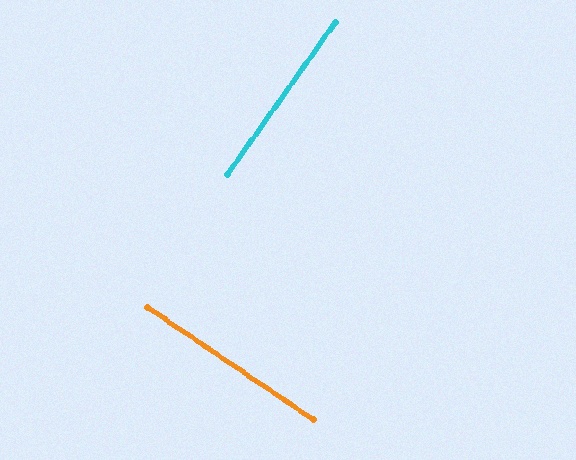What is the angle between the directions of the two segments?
Approximately 89 degrees.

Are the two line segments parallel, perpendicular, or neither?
Perpendicular — they meet at approximately 89°.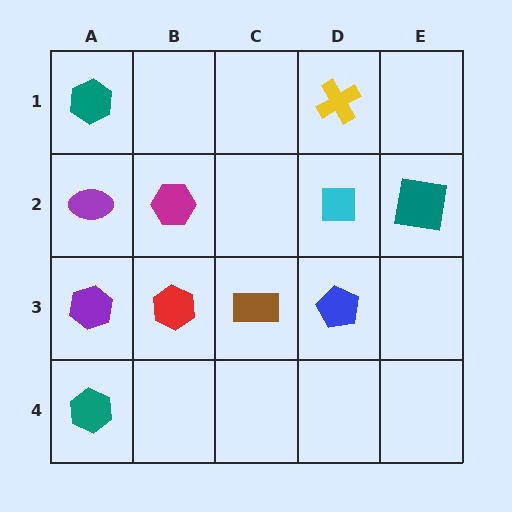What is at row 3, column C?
A brown rectangle.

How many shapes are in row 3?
4 shapes.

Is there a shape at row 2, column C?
No, that cell is empty.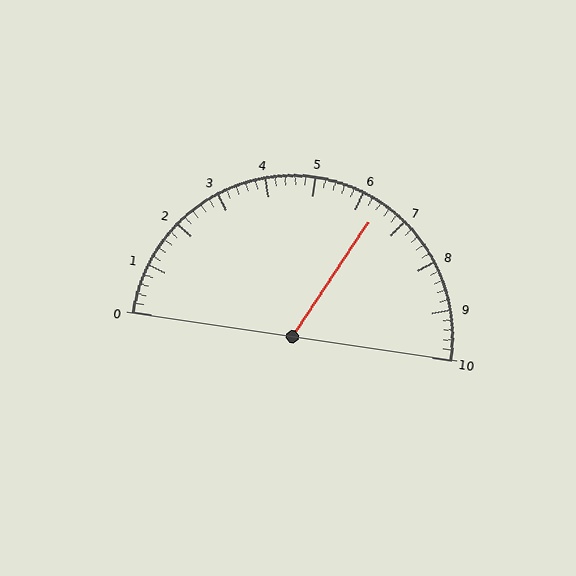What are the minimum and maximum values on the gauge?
The gauge ranges from 0 to 10.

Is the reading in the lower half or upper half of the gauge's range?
The reading is in the upper half of the range (0 to 10).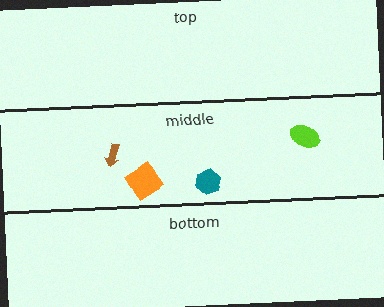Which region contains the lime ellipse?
The middle region.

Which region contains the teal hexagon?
The middle region.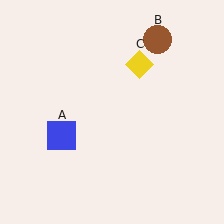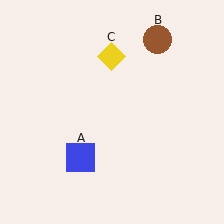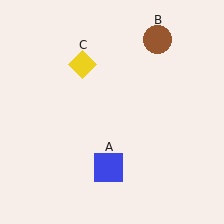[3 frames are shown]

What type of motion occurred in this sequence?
The blue square (object A), yellow diamond (object C) rotated counterclockwise around the center of the scene.